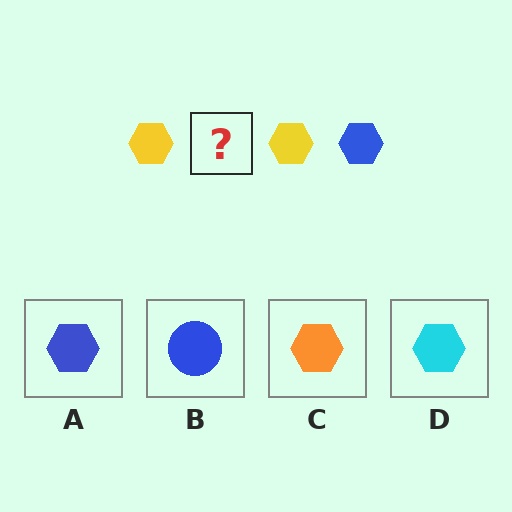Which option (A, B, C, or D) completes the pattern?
A.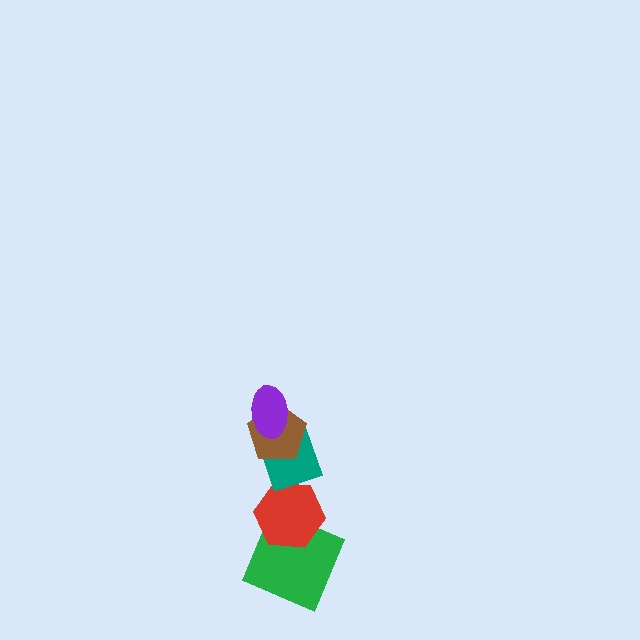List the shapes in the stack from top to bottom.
From top to bottom: the purple ellipse, the brown pentagon, the teal diamond, the red hexagon, the green square.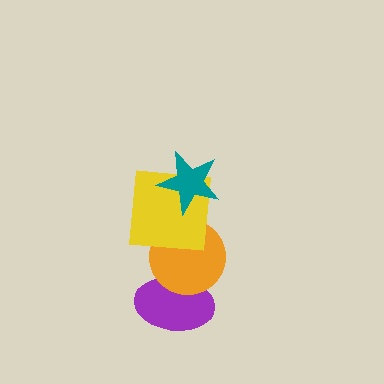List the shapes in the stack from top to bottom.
From top to bottom: the teal star, the yellow square, the orange circle, the purple ellipse.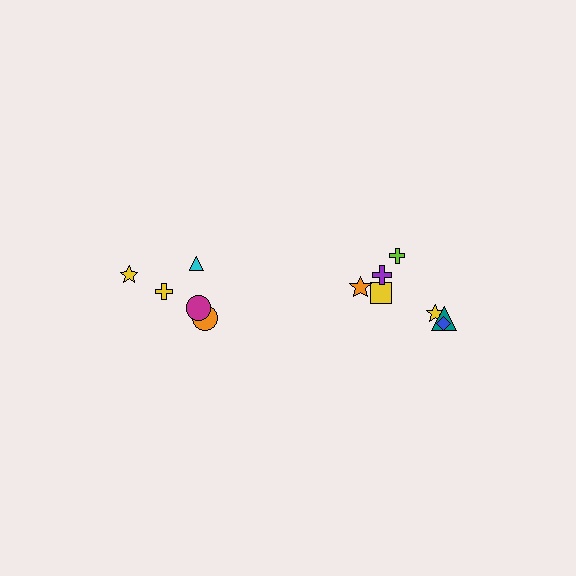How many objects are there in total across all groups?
There are 12 objects.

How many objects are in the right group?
There are 7 objects.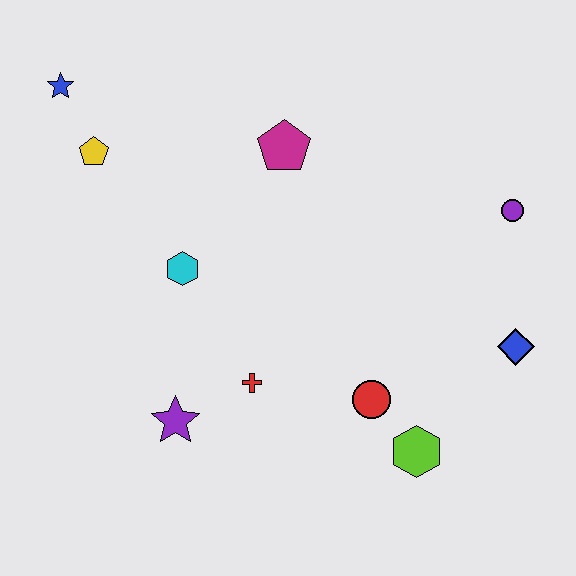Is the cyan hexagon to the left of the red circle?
Yes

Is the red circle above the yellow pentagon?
No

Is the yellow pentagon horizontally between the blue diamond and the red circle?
No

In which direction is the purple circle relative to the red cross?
The purple circle is to the right of the red cross.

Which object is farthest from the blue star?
The blue diamond is farthest from the blue star.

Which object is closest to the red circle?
The lime hexagon is closest to the red circle.